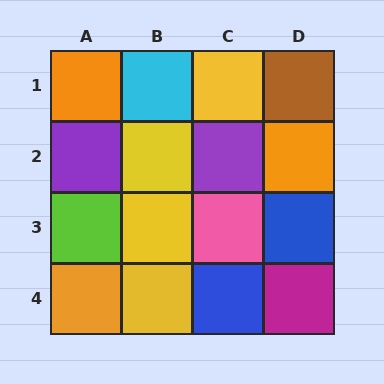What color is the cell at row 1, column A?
Orange.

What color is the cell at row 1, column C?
Yellow.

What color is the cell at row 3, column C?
Pink.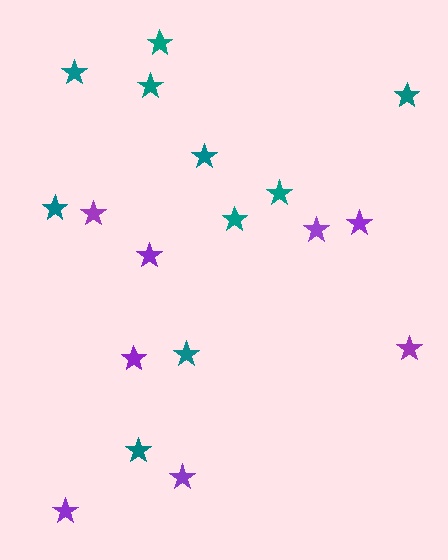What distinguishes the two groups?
There are 2 groups: one group of purple stars (8) and one group of teal stars (10).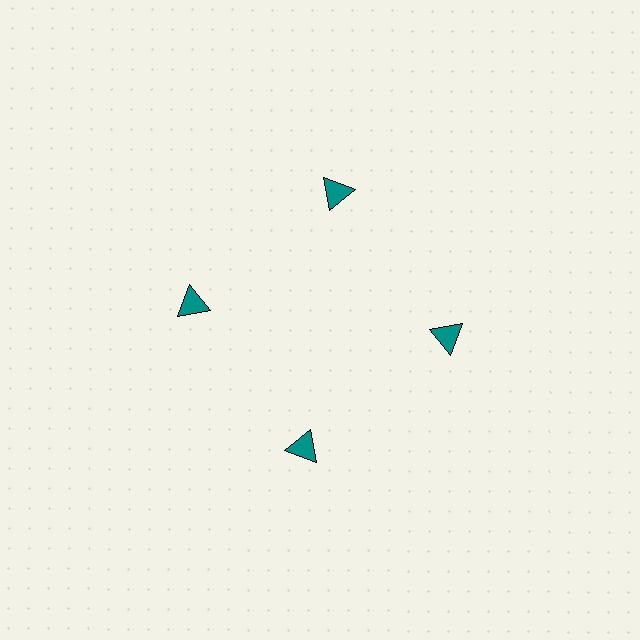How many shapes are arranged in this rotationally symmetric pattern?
There are 4 shapes, arranged in 4 groups of 1.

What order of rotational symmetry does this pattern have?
This pattern has 4-fold rotational symmetry.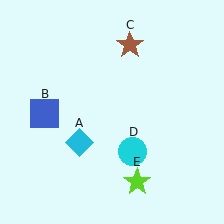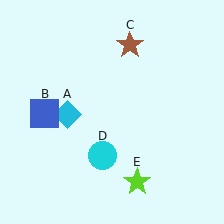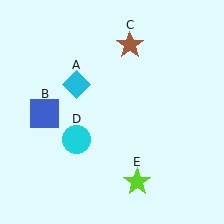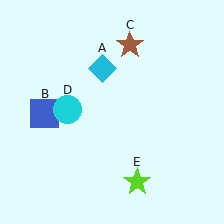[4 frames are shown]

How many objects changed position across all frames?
2 objects changed position: cyan diamond (object A), cyan circle (object D).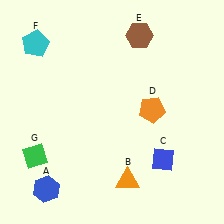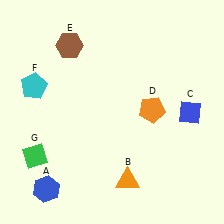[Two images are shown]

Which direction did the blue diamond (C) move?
The blue diamond (C) moved up.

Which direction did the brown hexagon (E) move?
The brown hexagon (E) moved left.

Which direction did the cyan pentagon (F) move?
The cyan pentagon (F) moved down.